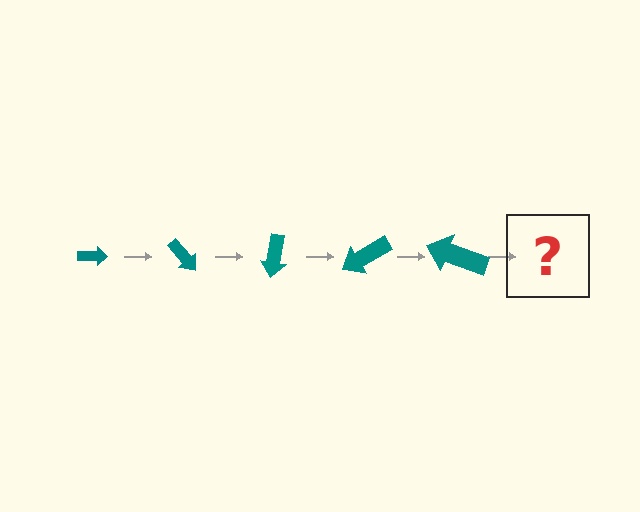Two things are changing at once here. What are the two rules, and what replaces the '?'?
The two rules are that the arrow grows larger each step and it rotates 50 degrees each step. The '?' should be an arrow, larger than the previous one and rotated 250 degrees from the start.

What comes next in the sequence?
The next element should be an arrow, larger than the previous one and rotated 250 degrees from the start.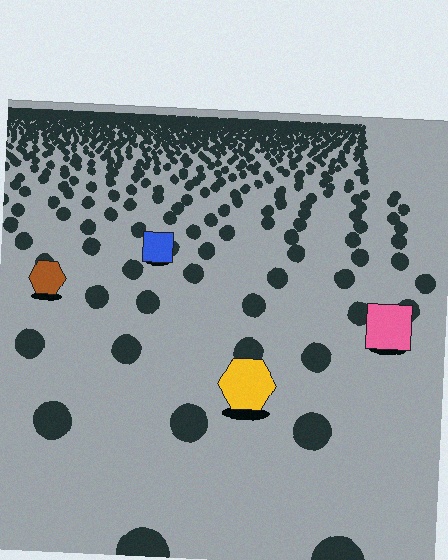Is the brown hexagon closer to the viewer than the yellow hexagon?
No. The yellow hexagon is closer — you can tell from the texture gradient: the ground texture is coarser near it.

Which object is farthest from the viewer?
The blue square is farthest from the viewer. It appears smaller and the ground texture around it is denser.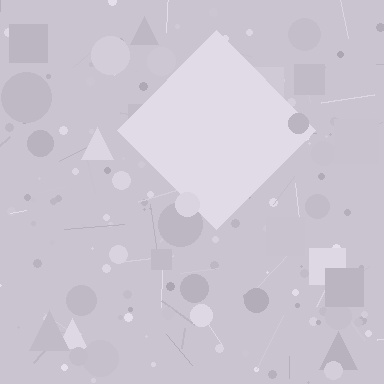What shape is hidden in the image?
A diamond is hidden in the image.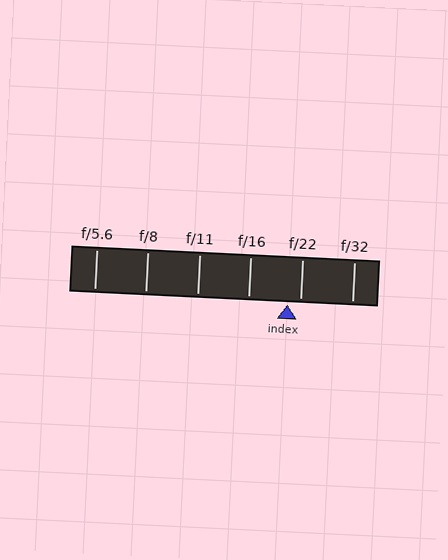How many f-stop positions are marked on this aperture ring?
There are 6 f-stop positions marked.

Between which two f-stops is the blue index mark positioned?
The index mark is between f/16 and f/22.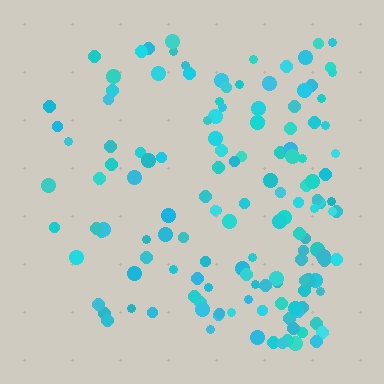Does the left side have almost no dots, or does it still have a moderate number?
Still a moderate number, just noticeably fewer than the right.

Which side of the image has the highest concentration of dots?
The right.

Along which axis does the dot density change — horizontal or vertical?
Horizontal.